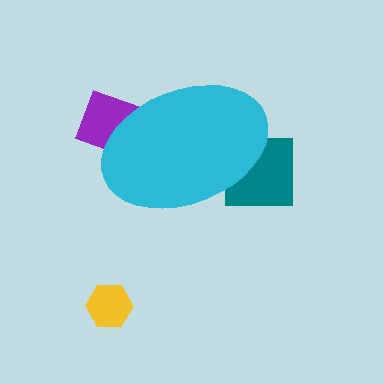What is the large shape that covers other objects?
A cyan ellipse.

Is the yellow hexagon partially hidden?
No, the yellow hexagon is fully visible.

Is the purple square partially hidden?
Yes, the purple square is partially hidden behind the cyan ellipse.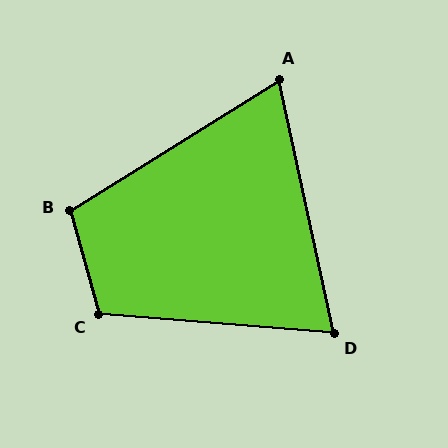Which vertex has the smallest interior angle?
A, at approximately 70 degrees.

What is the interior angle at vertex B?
Approximately 107 degrees (obtuse).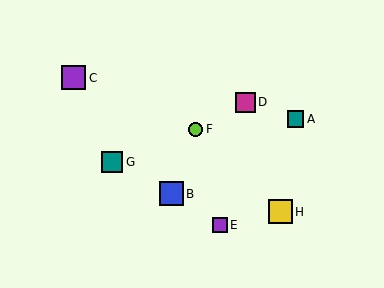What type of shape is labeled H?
Shape H is a yellow square.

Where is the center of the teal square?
The center of the teal square is at (296, 119).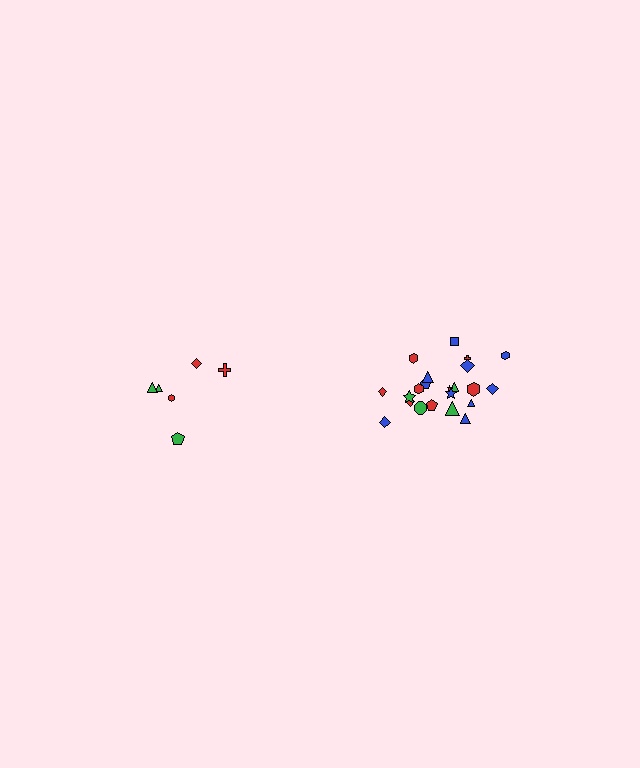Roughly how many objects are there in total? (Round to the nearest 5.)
Roughly 30 objects in total.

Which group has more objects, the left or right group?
The right group.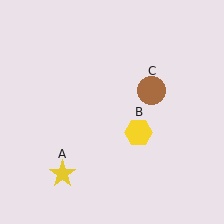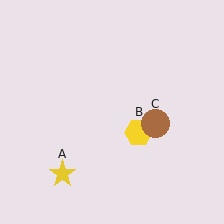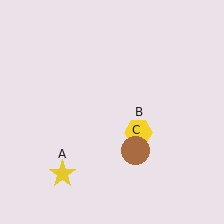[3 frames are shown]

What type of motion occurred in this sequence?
The brown circle (object C) rotated clockwise around the center of the scene.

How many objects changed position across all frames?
1 object changed position: brown circle (object C).